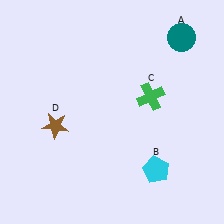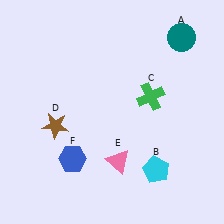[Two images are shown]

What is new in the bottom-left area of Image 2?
A blue hexagon (F) was added in the bottom-left area of Image 2.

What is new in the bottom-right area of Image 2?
A pink triangle (E) was added in the bottom-right area of Image 2.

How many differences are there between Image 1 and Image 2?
There are 2 differences between the two images.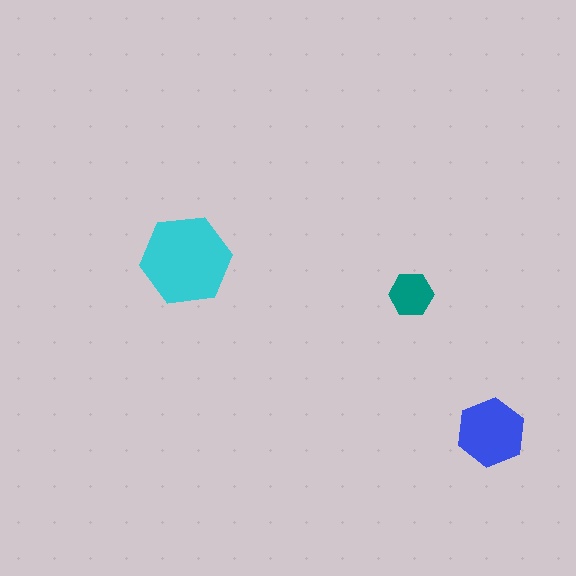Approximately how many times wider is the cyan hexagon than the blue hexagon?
About 1.5 times wider.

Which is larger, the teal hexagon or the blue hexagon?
The blue one.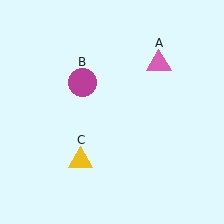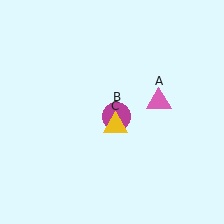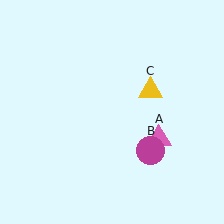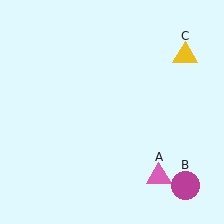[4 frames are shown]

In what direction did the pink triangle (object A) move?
The pink triangle (object A) moved down.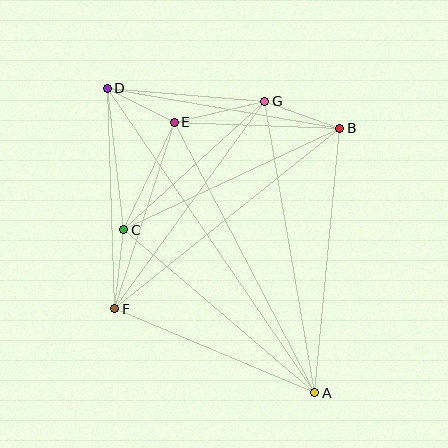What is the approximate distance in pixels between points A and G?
The distance between A and G is approximately 296 pixels.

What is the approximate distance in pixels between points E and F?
The distance between E and F is approximately 196 pixels.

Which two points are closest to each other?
Points D and E are closest to each other.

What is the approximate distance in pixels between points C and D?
The distance between C and D is approximately 142 pixels.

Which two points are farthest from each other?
Points A and D are farthest from each other.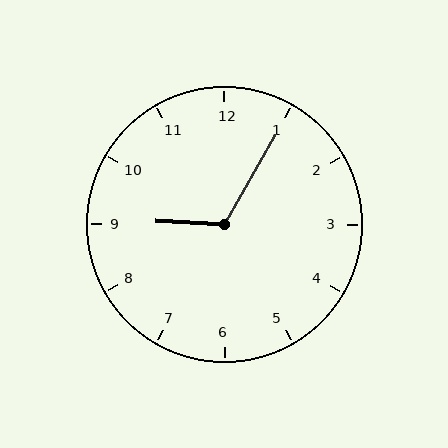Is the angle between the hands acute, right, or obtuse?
It is obtuse.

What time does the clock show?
9:05.